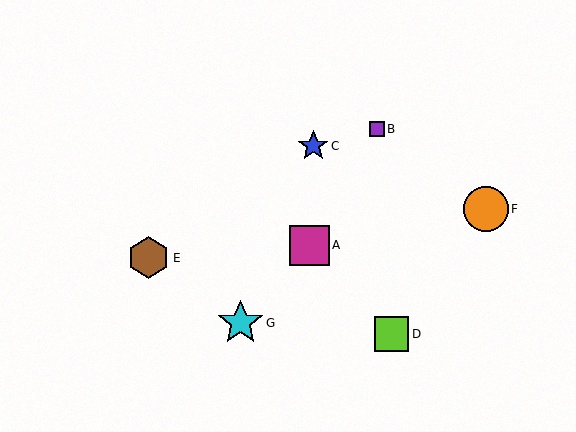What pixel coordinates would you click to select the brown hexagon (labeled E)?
Click at (149, 258) to select the brown hexagon E.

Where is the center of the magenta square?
The center of the magenta square is at (309, 245).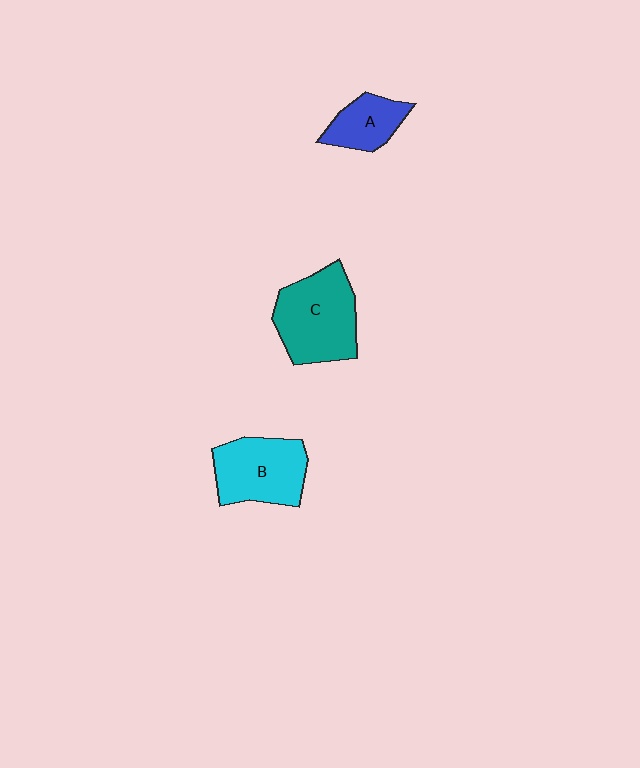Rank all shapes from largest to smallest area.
From largest to smallest: C (teal), B (cyan), A (blue).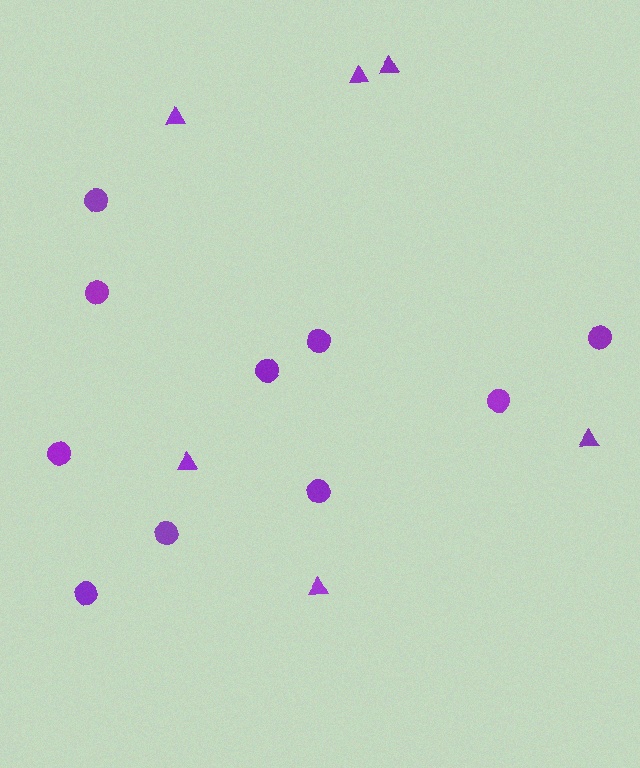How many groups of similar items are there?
There are 2 groups: one group of circles (10) and one group of triangles (6).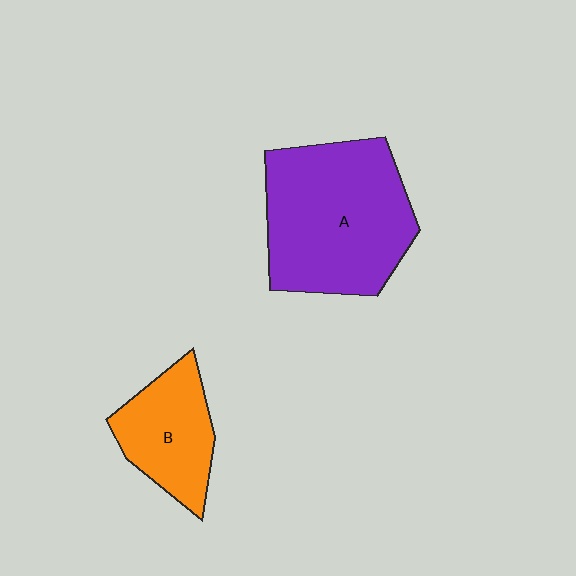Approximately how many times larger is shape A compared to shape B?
Approximately 2.0 times.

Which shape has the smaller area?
Shape B (orange).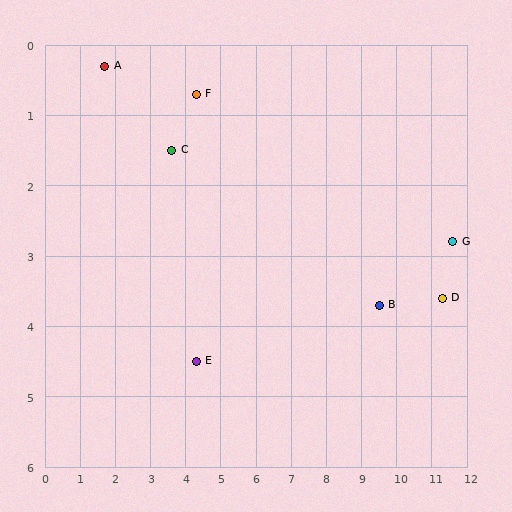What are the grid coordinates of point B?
Point B is at approximately (9.5, 3.7).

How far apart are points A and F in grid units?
Points A and F are about 2.6 grid units apart.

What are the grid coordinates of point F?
Point F is at approximately (4.3, 0.7).